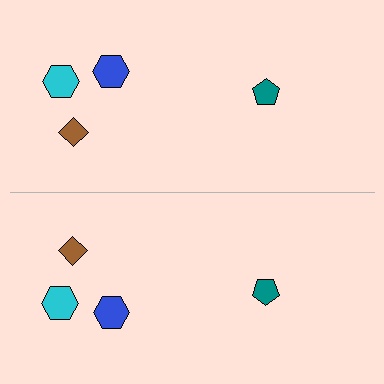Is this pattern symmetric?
Yes, this pattern has bilateral (reflection) symmetry.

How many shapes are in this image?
There are 8 shapes in this image.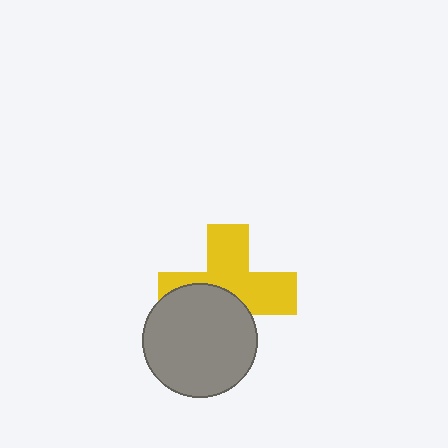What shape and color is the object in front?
The object in front is a gray circle.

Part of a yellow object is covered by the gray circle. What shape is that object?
It is a cross.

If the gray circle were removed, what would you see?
You would see the complete yellow cross.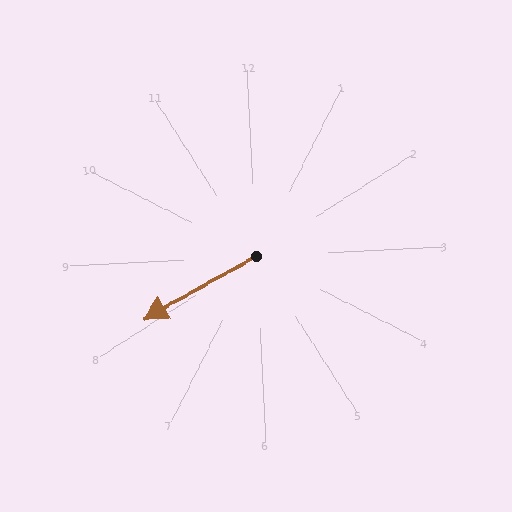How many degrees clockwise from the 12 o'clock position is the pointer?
Approximately 244 degrees.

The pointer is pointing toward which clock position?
Roughly 8 o'clock.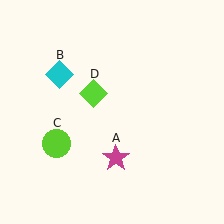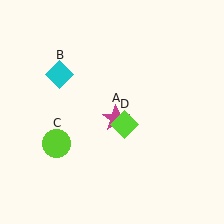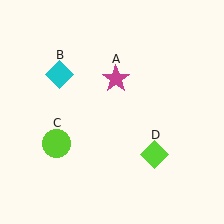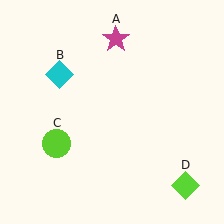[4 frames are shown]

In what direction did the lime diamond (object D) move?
The lime diamond (object D) moved down and to the right.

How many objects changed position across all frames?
2 objects changed position: magenta star (object A), lime diamond (object D).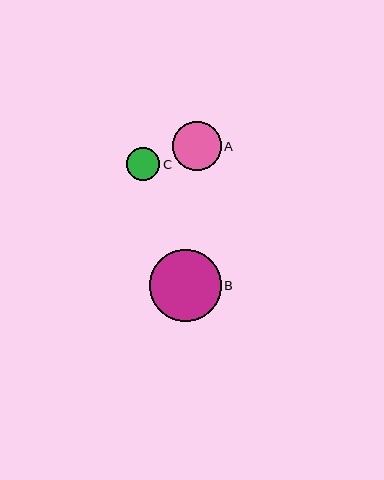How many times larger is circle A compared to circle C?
Circle A is approximately 1.5 times the size of circle C.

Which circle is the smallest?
Circle C is the smallest with a size of approximately 33 pixels.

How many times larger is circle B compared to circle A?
Circle B is approximately 1.5 times the size of circle A.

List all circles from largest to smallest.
From largest to smallest: B, A, C.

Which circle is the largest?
Circle B is the largest with a size of approximately 72 pixels.